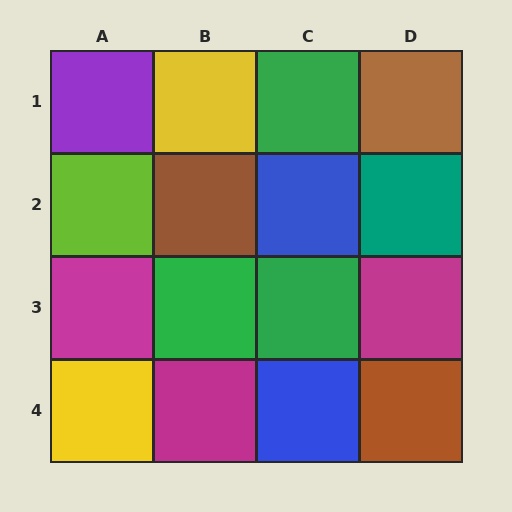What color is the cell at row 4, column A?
Yellow.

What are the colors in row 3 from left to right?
Magenta, green, green, magenta.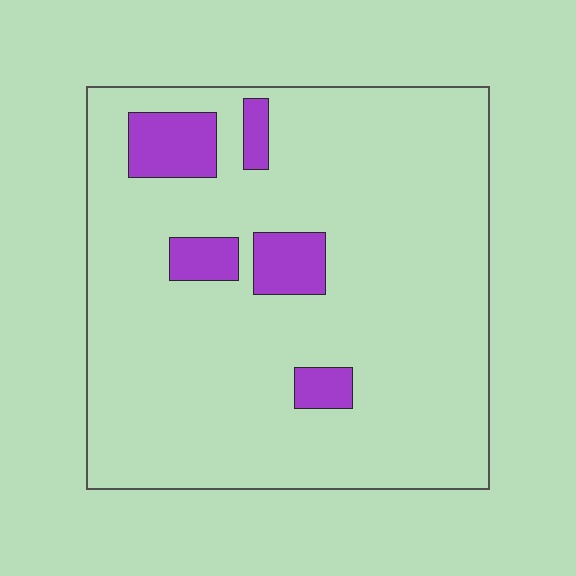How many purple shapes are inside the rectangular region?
5.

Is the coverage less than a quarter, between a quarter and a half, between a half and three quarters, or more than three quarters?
Less than a quarter.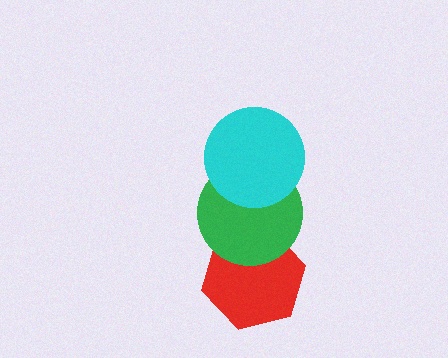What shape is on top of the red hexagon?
The green circle is on top of the red hexagon.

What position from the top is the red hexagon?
The red hexagon is 3rd from the top.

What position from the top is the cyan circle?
The cyan circle is 1st from the top.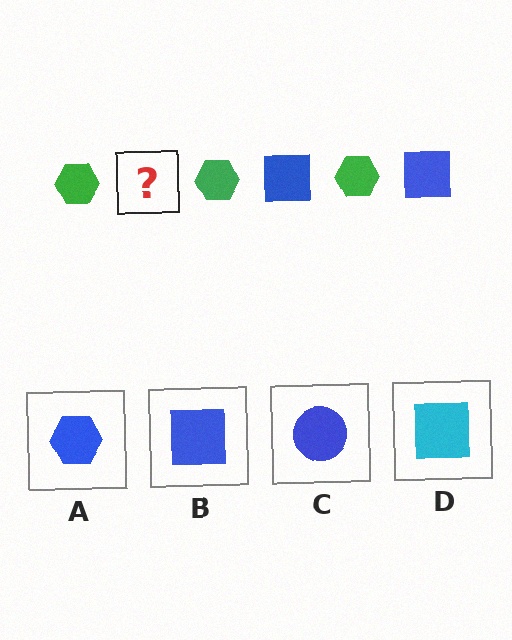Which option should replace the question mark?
Option B.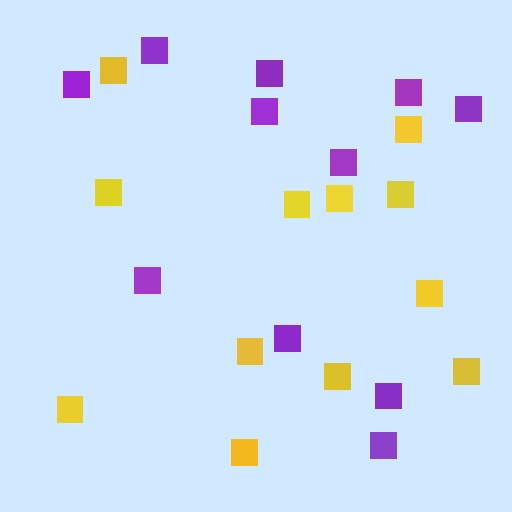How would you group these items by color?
There are 2 groups: one group of yellow squares (12) and one group of purple squares (11).